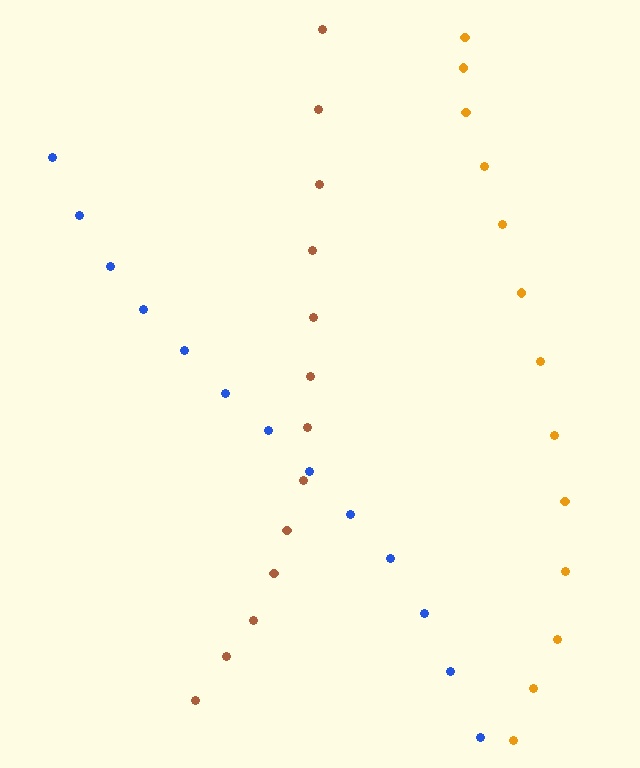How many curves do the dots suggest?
There are 3 distinct paths.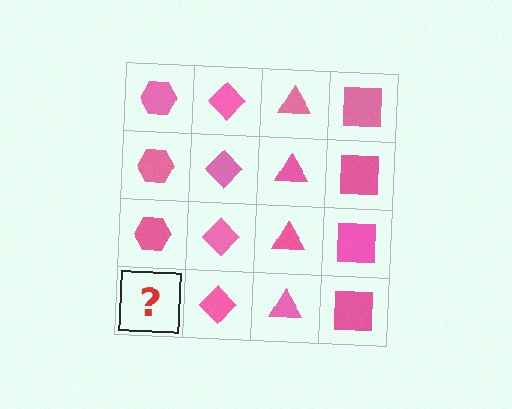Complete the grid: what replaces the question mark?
The question mark should be replaced with a pink hexagon.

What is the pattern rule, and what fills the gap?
The rule is that each column has a consistent shape. The gap should be filled with a pink hexagon.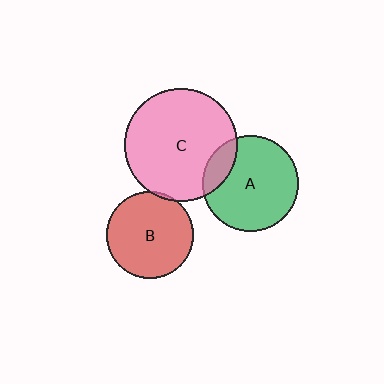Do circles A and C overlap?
Yes.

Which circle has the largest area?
Circle C (pink).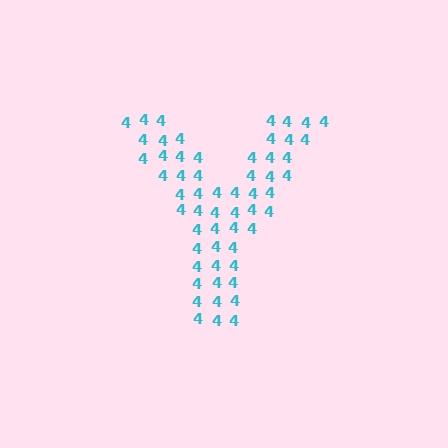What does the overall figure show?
The overall figure shows the letter Y.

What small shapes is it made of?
It is made of small digit 4's.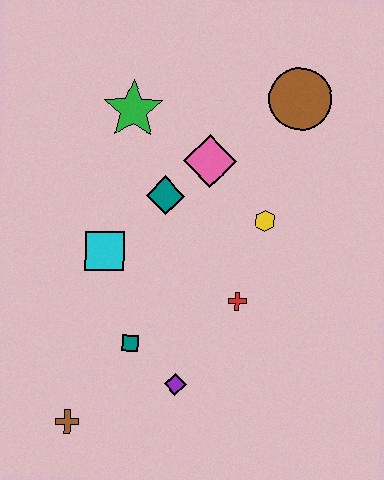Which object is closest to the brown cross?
The teal square is closest to the brown cross.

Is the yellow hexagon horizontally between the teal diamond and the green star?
No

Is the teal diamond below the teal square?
No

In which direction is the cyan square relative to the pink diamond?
The cyan square is to the left of the pink diamond.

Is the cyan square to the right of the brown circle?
No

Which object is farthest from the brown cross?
The brown circle is farthest from the brown cross.